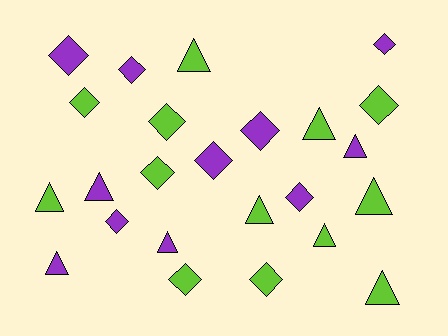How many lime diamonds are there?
There are 6 lime diamonds.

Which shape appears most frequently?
Diamond, with 13 objects.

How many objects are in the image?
There are 24 objects.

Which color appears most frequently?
Lime, with 13 objects.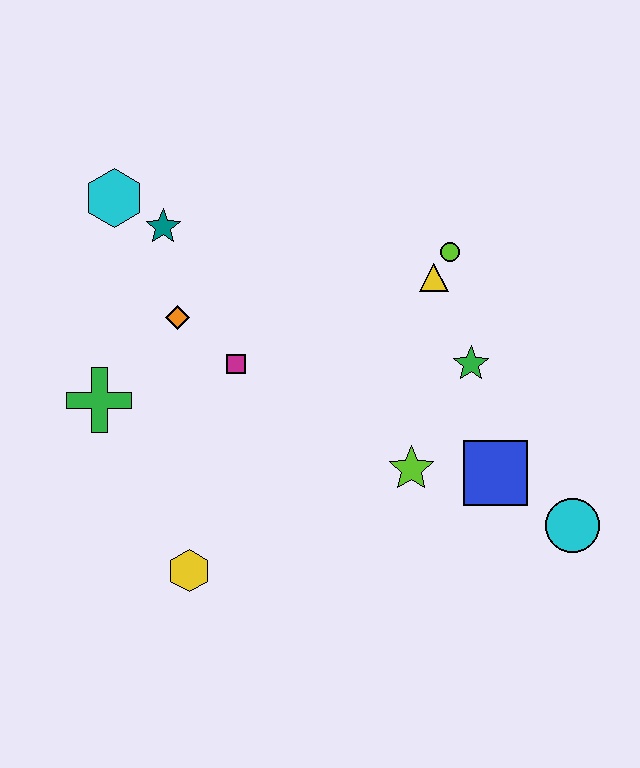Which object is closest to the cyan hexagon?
The teal star is closest to the cyan hexagon.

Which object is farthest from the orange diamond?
The cyan circle is farthest from the orange diamond.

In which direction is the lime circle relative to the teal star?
The lime circle is to the right of the teal star.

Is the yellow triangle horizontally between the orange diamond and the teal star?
No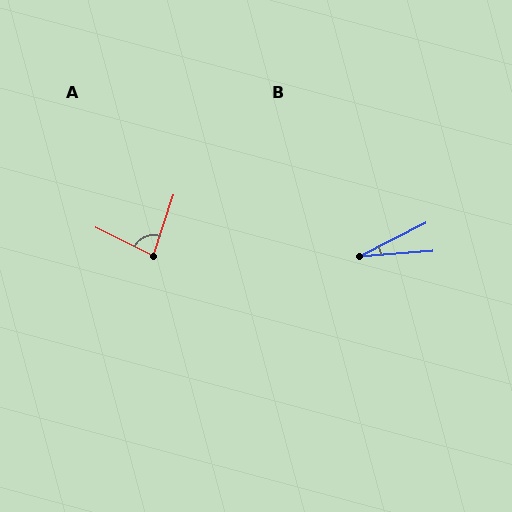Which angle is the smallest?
B, at approximately 23 degrees.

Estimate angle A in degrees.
Approximately 82 degrees.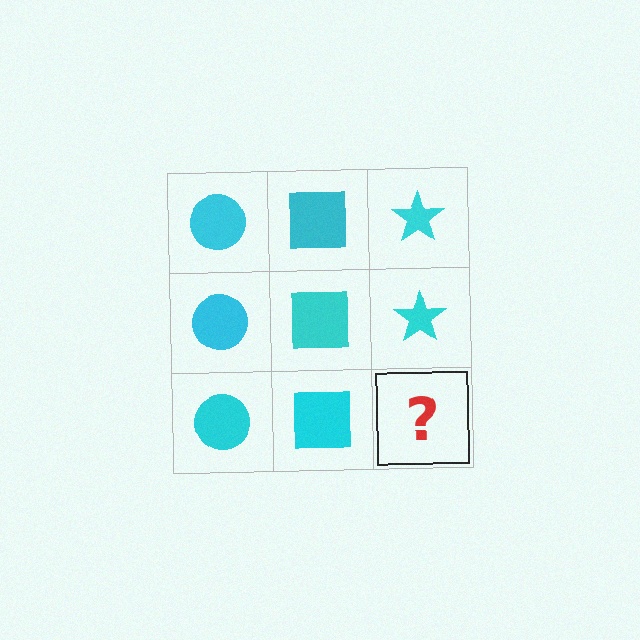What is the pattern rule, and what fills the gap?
The rule is that each column has a consistent shape. The gap should be filled with a cyan star.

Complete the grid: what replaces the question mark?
The question mark should be replaced with a cyan star.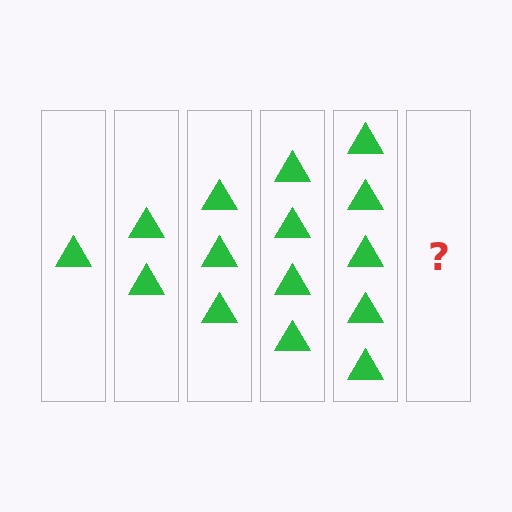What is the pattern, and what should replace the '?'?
The pattern is that each step adds one more triangle. The '?' should be 6 triangles.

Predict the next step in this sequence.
The next step is 6 triangles.